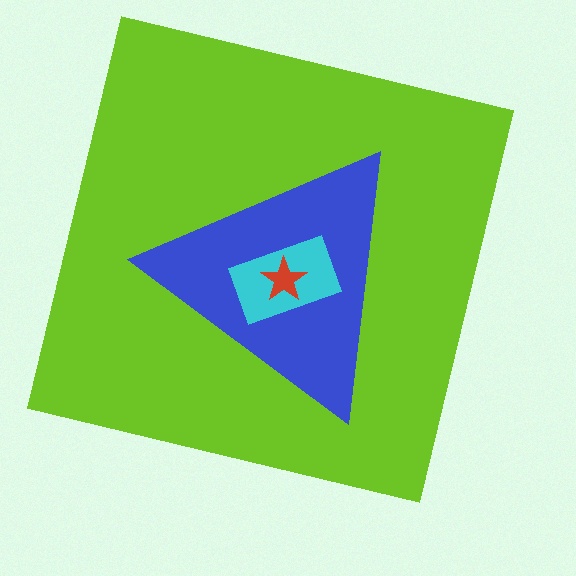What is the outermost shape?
The lime square.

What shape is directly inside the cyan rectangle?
The red star.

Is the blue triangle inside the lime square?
Yes.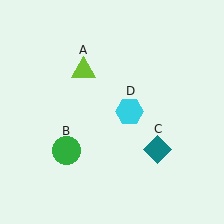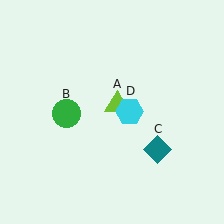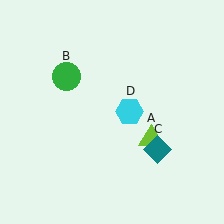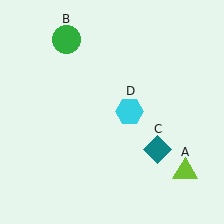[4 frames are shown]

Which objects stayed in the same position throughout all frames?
Teal diamond (object C) and cyan hexagon (object D) remained stationary.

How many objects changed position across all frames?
2 objects changed position: lime triangle (object A), green circle (object B).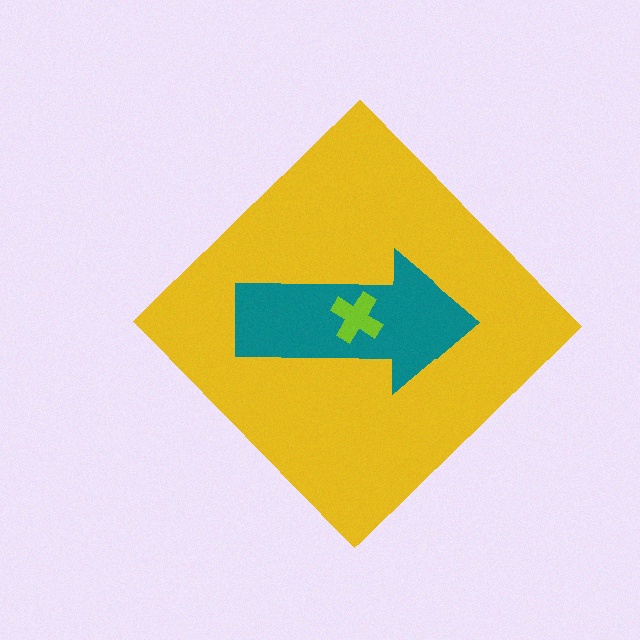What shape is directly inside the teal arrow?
The lime cross.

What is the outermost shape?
The yellow diamond.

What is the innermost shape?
The lime cross.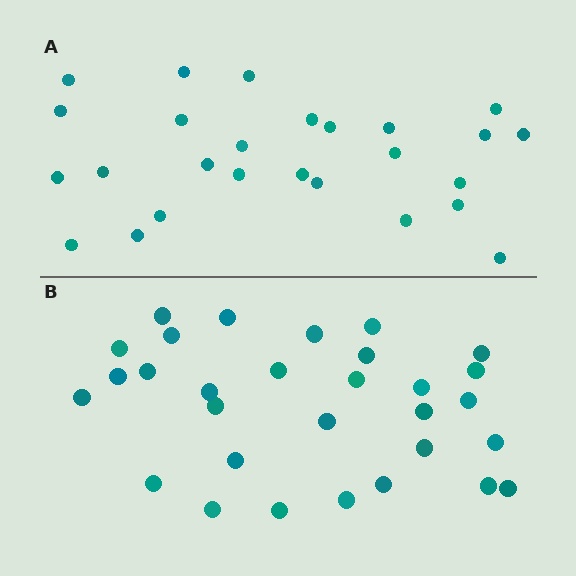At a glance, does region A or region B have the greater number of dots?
Region B (the bottom region) has more dots.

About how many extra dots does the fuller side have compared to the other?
Region B has about 4 more dots than region A.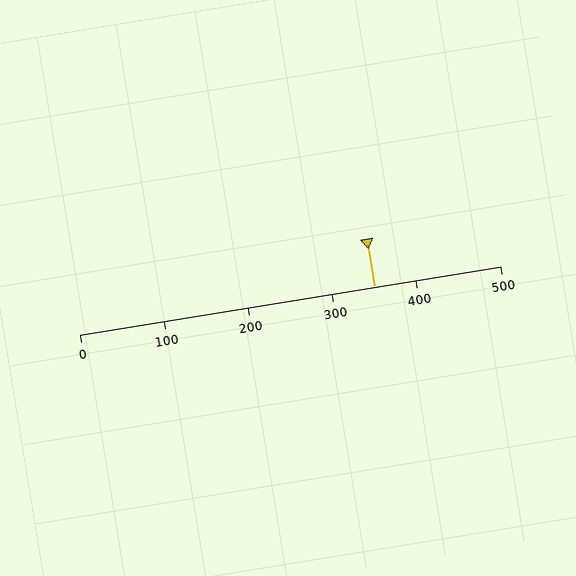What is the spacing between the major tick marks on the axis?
The major ticks are spaced 100 apart.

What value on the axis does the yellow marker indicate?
The marker indicates approximately 350.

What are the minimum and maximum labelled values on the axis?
The axis runs from 0 to 500.